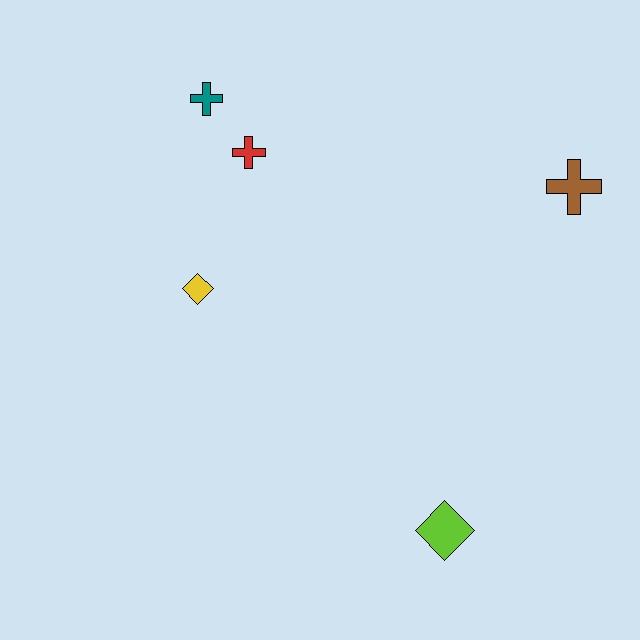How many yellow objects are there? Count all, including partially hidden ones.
There is 1 yellow object.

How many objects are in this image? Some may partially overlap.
There are 5 objects.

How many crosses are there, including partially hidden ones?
There are 3 crosses.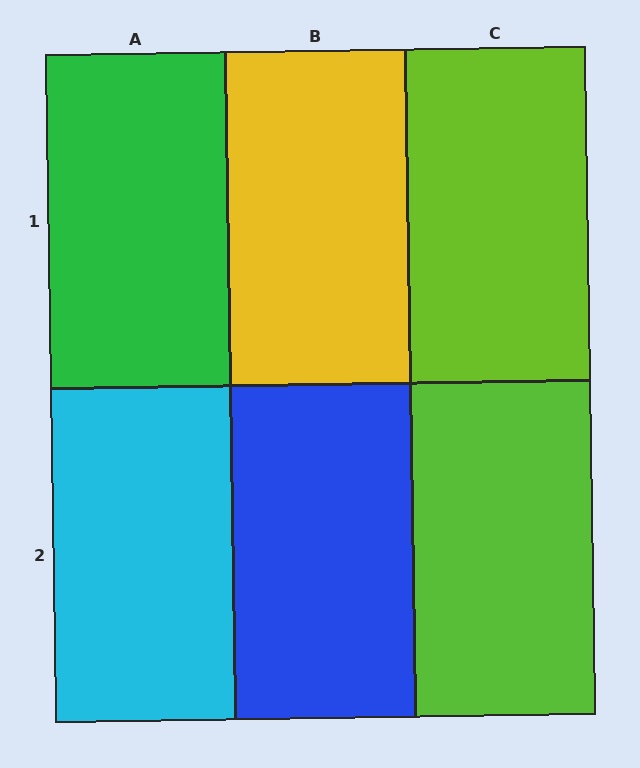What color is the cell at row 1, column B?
Yellow.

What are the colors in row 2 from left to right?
Cyan, blue, lime.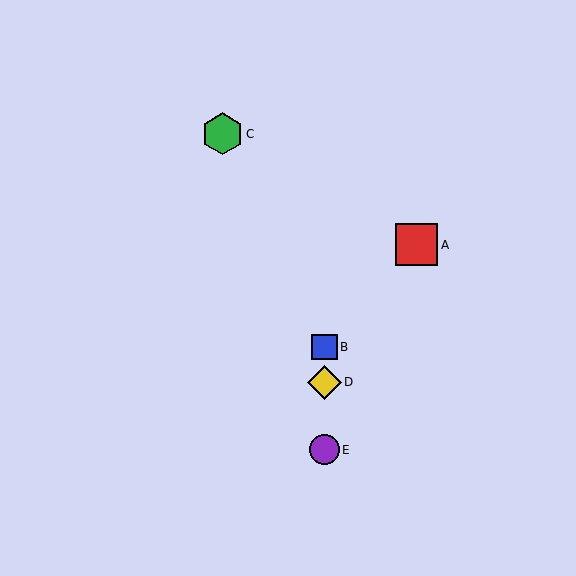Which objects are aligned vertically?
Objects B, D, E are aligned vertically.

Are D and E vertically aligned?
Yes, both are at x≈325.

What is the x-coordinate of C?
Object C is at x≈222.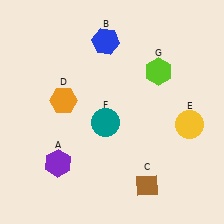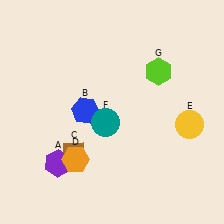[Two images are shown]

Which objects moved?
The objects that moved are: the blue hexagon (B), the brown diamond (C), the orange hexagon (D).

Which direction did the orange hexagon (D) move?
The orange hexagon (D) moved down.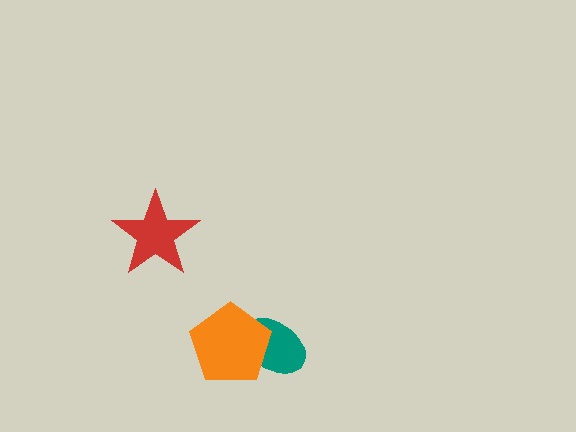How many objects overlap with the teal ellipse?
1 object overlaps with the teal ellipse.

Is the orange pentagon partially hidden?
No, no other shape covers it.